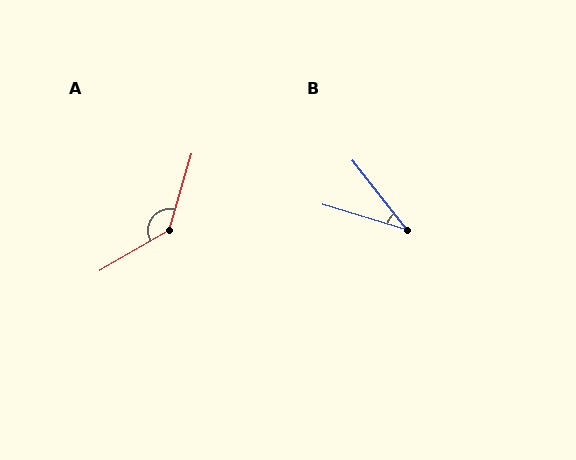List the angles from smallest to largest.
B (35°), A (136°).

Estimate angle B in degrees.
Approximately 35 degrees.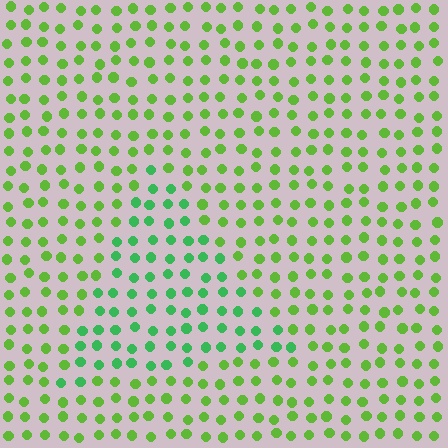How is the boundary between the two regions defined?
The boundary is defined purely by a slight shift in hue (about 33 degrees). Spacing, size, and orientation are identical on both sides.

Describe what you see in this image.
The image is filled with small lime elements in a uniform arrangement. A triangle-shaped region is visible where the elements are tinted to a slightly different hue, forming a subtle color boundary.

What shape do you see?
I see a triangle.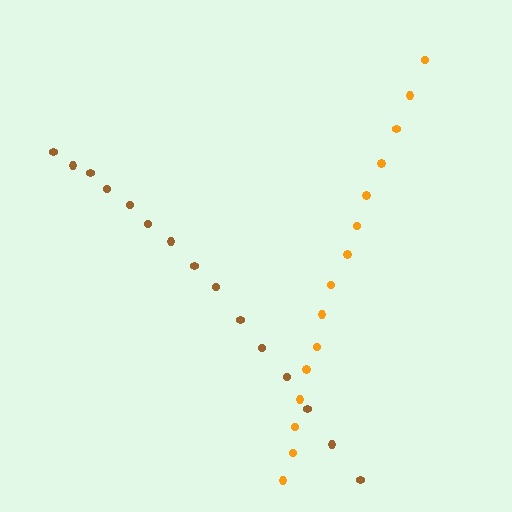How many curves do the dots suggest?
There are 2 distinct paths.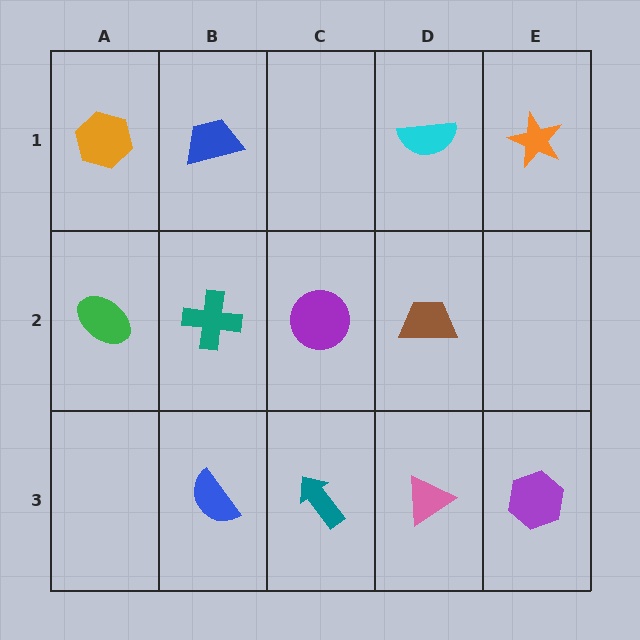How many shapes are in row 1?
4 shapes.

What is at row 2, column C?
A purple circle.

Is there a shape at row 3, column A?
No, that cell is empty.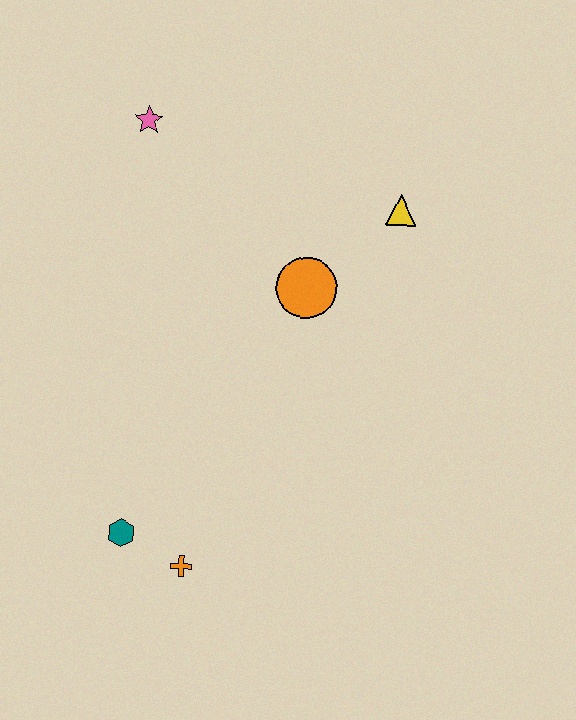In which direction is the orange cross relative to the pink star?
The orange cross is below the pink star.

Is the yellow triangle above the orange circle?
Yes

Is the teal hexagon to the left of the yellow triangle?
Yes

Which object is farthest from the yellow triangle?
The teal hexagon is farthest from the yellow triangle.